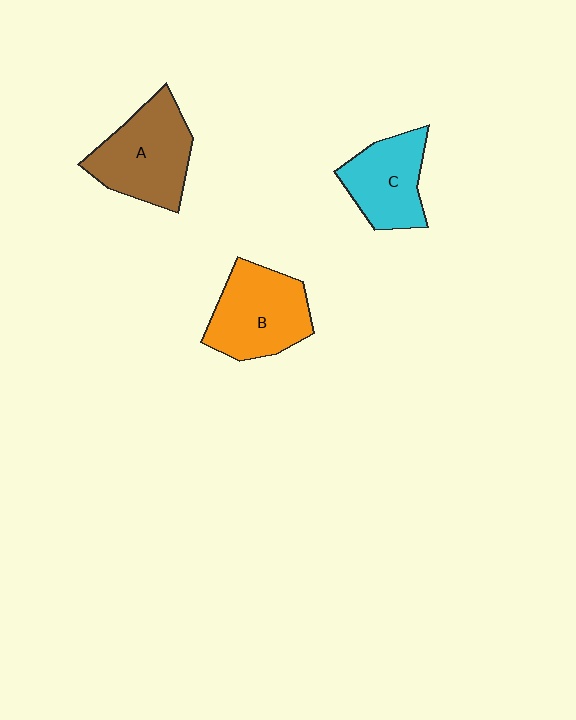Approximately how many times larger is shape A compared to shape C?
Approximately 1.3 times.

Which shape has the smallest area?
Shape C (cyan).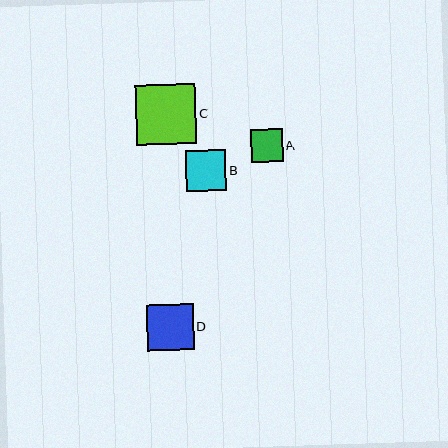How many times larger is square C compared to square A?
Square C is approximately 1.9 times the size of square A.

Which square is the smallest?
Square A is the smallest with a size of approximately 32 pixels.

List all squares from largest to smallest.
From largest to smallest: C, D, B, A.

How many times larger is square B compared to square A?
Square B is approximately 1.3 times the size of square A.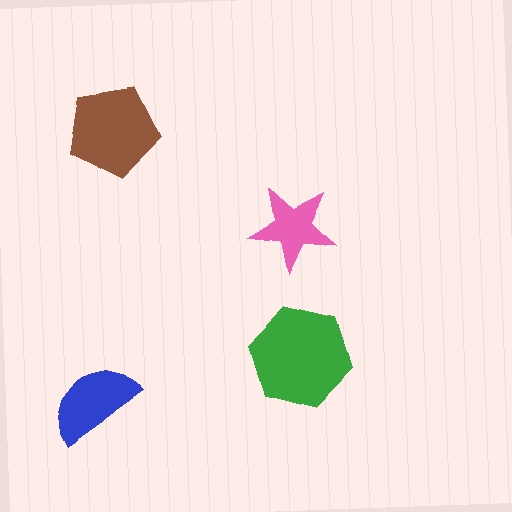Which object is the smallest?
The pink star.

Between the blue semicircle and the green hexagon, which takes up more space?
The green hexagon.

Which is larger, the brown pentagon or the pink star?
The brown pentagon.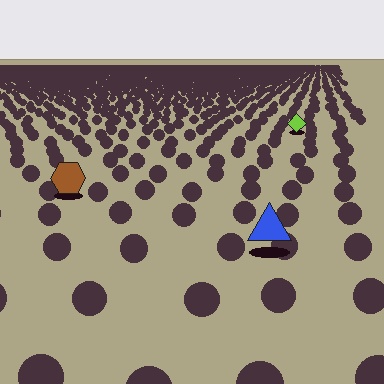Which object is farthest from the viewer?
The lime diamond is farthest from the viewer. It appears smaller and the ground texture around it is denser.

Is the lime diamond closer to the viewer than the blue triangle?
No. The blue triangle is closer — you can tell from the texture gradient: the ground texture is coarser near it.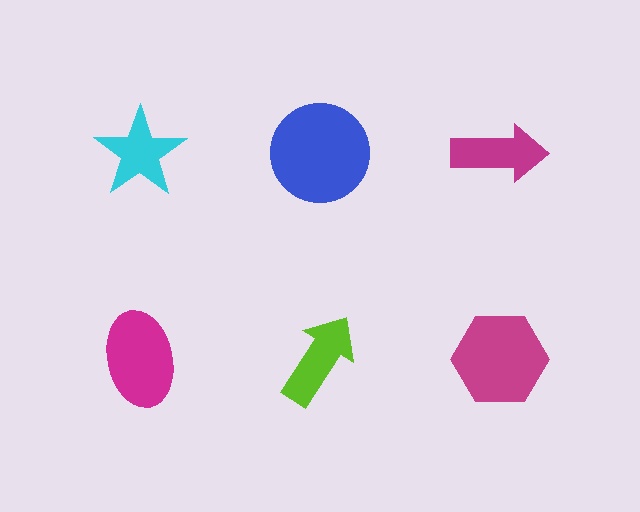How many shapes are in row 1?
3 shapes.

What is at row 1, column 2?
A blue circle.